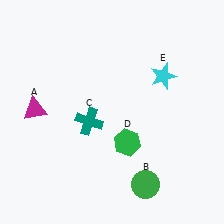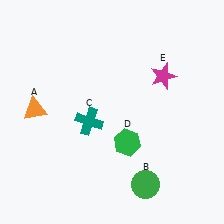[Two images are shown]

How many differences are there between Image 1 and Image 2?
There are 2 differences between the two images.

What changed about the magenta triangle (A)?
In Image 1, A is magenta. In Image 2, it changed to orange.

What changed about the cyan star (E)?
In Image 1, E is cyan. In Image 2, it changed to magenta.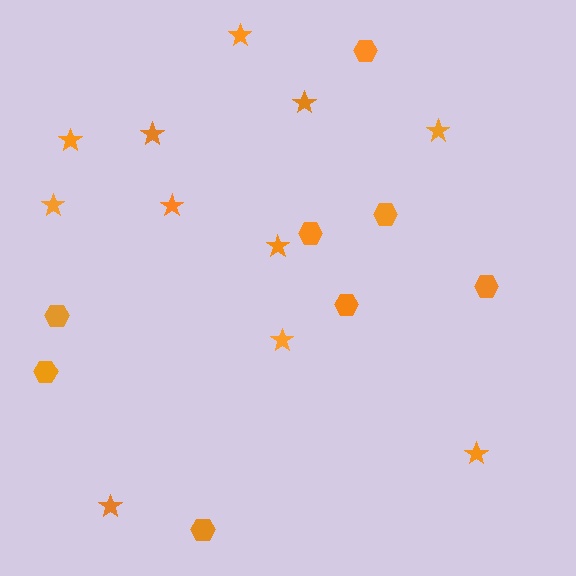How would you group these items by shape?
There are 2 groups: one group of hexagons (8) and one group of stars (11).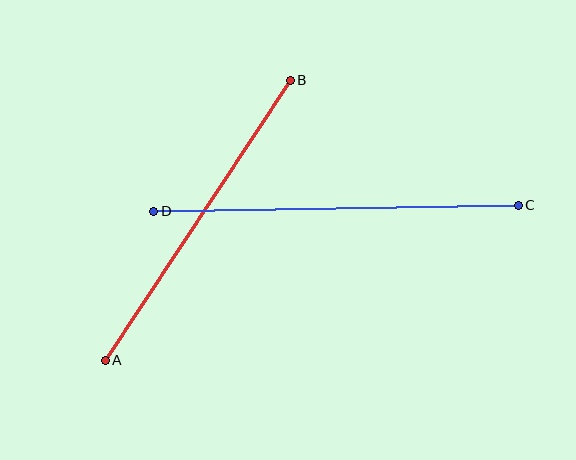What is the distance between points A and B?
The distance is approximately 336 pixels.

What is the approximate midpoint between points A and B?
The midpoint is at approximately (198, 220) pixels.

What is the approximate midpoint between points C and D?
The midpoint is at approximately (336, 208) pixels.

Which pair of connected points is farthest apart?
Points C and D are farthest apart.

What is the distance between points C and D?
The distance is approximately 365 pixels.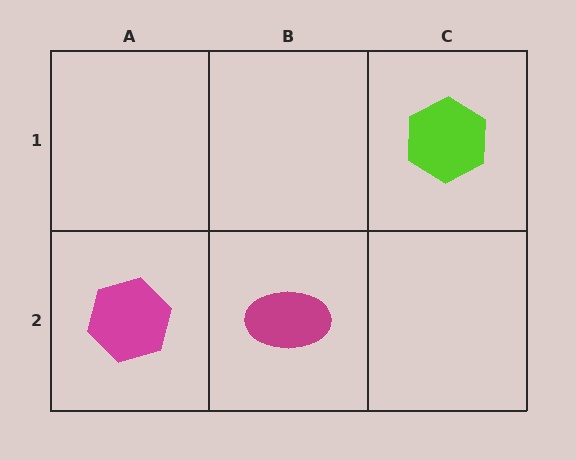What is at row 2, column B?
A magenta ellipse.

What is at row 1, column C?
A lime hexagon.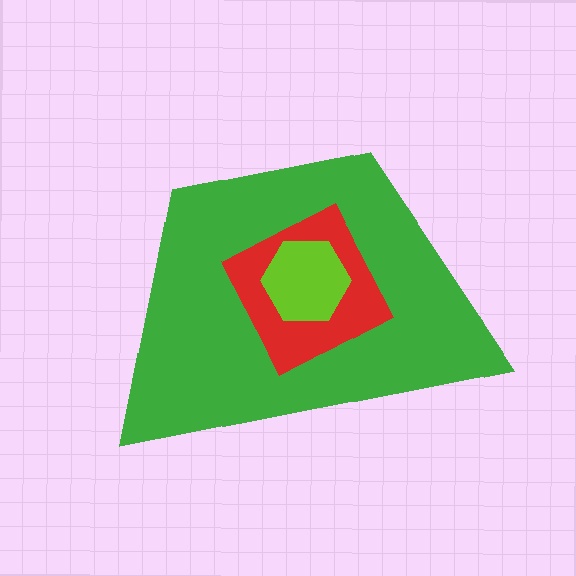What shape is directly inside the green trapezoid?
The red square.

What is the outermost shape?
The green trapezoid.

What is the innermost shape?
The lime hexagon.